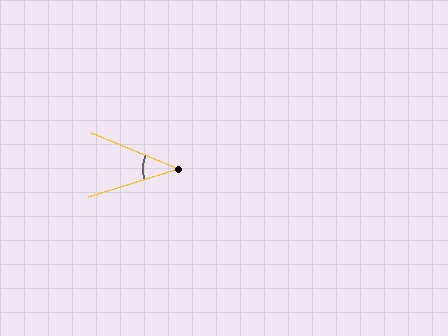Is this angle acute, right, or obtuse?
It is acute.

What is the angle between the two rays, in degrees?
Approximately 40 degrees.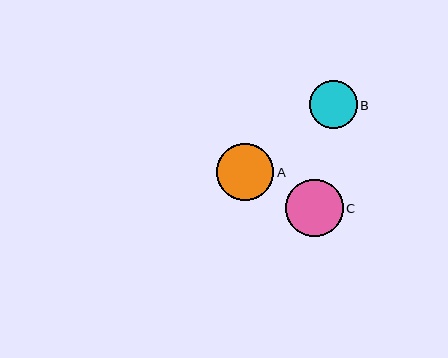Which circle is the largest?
Circle A is the largest with a size of approximately 57 pixels.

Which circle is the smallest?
Circle B is the smallest with a size of approximately 48 pixels.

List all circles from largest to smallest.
From largest to smallest: A, C, B.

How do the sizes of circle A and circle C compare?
Circle A and circle C are approximately the same size.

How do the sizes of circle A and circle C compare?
Circle A and circle C are approximately the same size.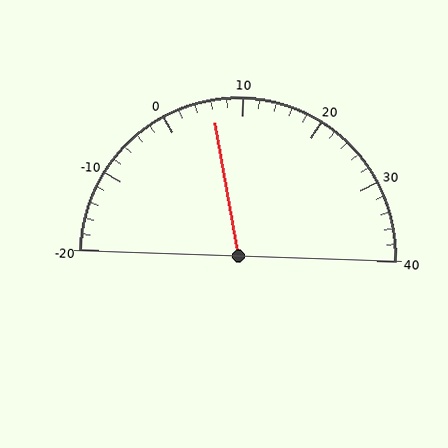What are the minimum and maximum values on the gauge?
The gauge ranges from -20 to 40.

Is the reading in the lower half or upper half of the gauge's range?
The reading is in the lower half of the range (-20 to 40).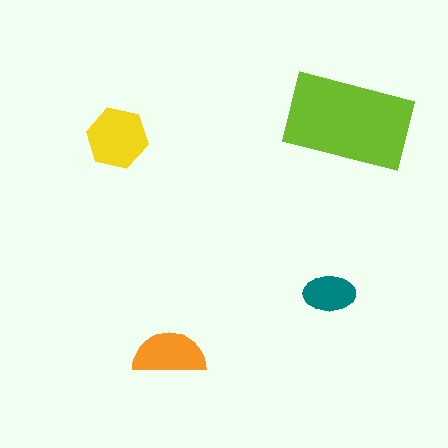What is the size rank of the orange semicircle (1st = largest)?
3rd.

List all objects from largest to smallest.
The lime rectangle, the yellow hexagon, the orange semicircle, the teal ellipse.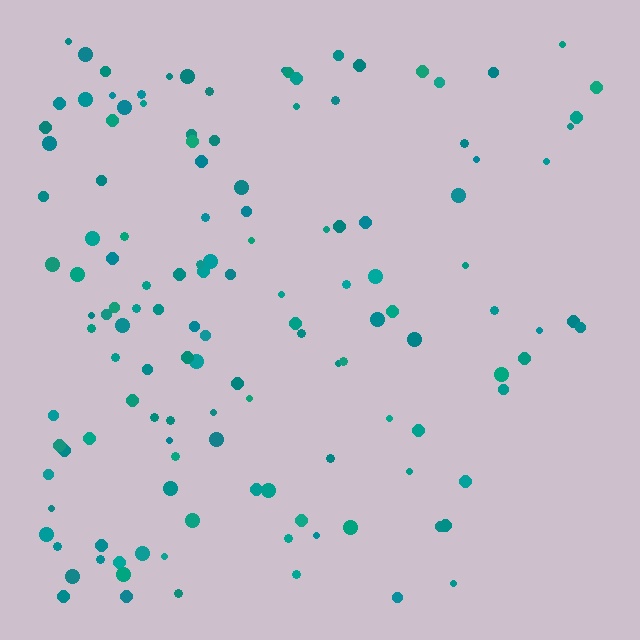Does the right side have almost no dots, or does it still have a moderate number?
Still a moderate number, just noticeably fewer than the left.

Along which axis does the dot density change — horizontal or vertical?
Horizontal.